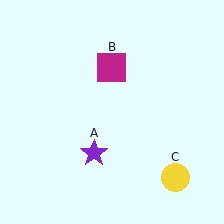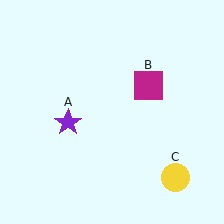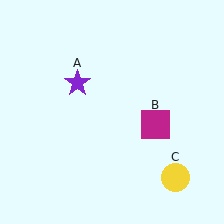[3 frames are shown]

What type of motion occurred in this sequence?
The purple star (object A), magenta square (object B) rotated clockwise around the center of the scene.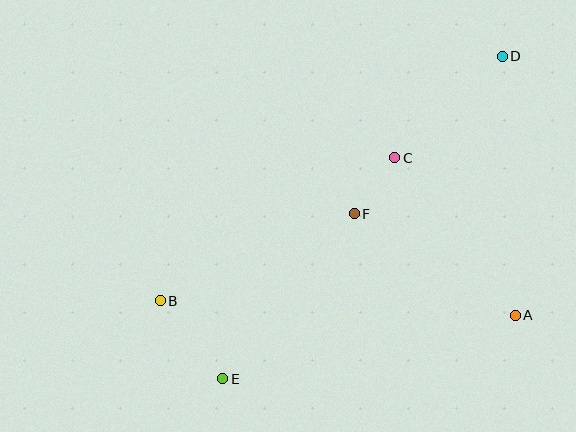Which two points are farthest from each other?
Points D and E are farthest from each other.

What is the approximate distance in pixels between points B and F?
The distance between B and F is approximately 213 pixels.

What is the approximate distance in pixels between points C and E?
The distance between C and E is approximately 280 pixels.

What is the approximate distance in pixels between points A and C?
The distance between A and C is approximately 198 pixels.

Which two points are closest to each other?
Points C and F are closest to each other.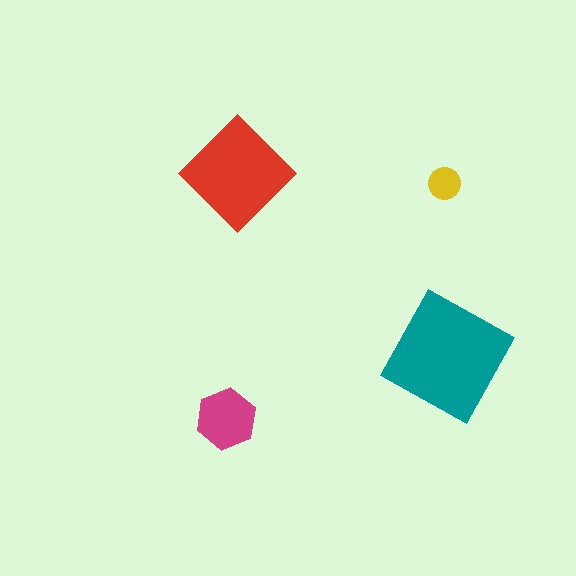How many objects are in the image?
There are 4 objects in the image.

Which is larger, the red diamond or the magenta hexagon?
The red diamond.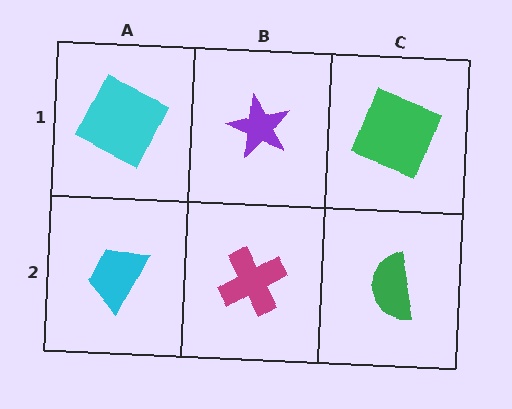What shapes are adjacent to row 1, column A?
A cyan trapezoid (row 2, column A), a purple star (row 1, column B).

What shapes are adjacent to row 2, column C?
A green square (row 1, column C), a magenta cross (row 2, column B).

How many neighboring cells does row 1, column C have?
2.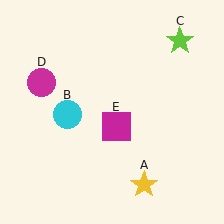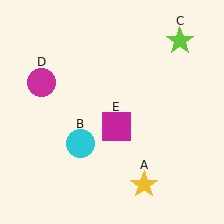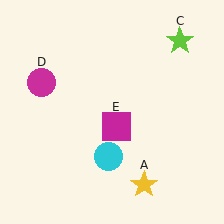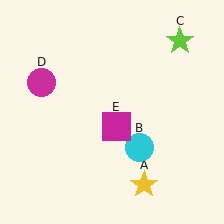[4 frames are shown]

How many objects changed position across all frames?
1 object changed position: cyan circle (object B).